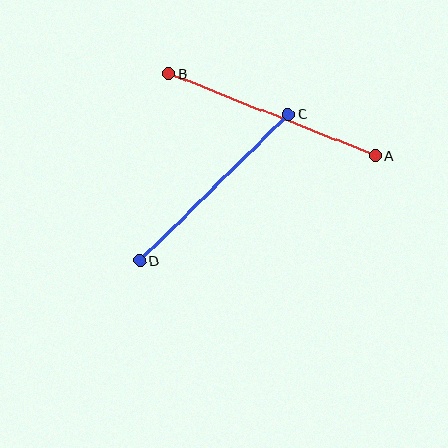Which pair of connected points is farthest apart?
Points A and B are farthest apart.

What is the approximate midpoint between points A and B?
The midpoint is at approximately (272, 115) pixels.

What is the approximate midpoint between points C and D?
The midpoint is at approximately (214, 188) pixels.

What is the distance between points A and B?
The distance is approximately 222 pixels.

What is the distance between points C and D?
The distance is approximately 208 pixels.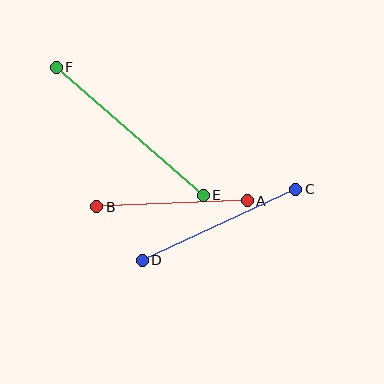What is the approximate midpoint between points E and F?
The midpoint is at approximately (130, 131) pixels.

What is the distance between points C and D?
The distance is approximately 169 pixels.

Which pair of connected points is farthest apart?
Points E and F are farthest apart.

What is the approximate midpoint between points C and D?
The midpoint is at approximately (219, 225) pixels.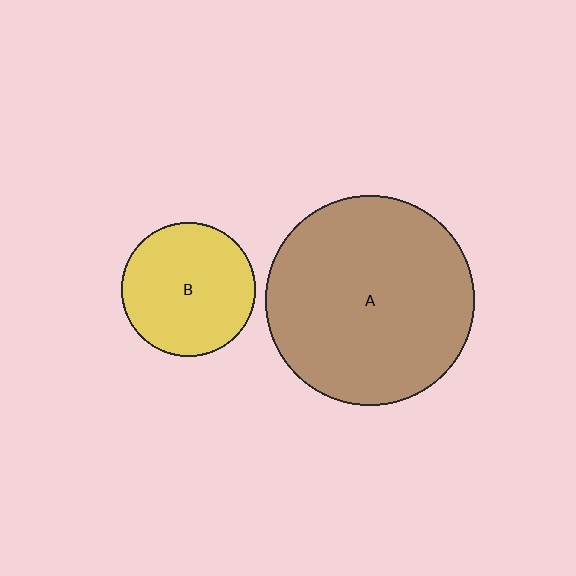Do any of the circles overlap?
No, none of the circles overlap.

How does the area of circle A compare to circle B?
Approximately 2.4 times.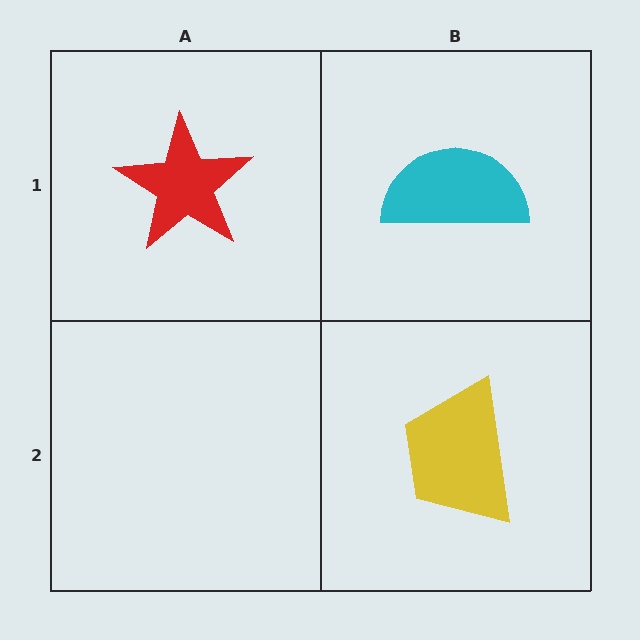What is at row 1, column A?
A red star.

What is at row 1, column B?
A cyan semicircle.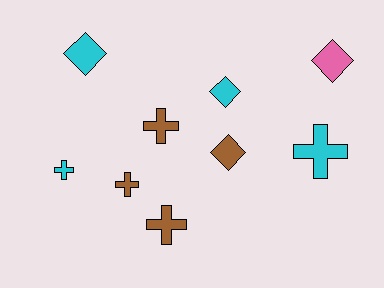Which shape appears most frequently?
Cross, with 5 objects.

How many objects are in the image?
There are 9 objects.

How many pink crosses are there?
There are no pink crosses.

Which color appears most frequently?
Brown, with 4 objects.